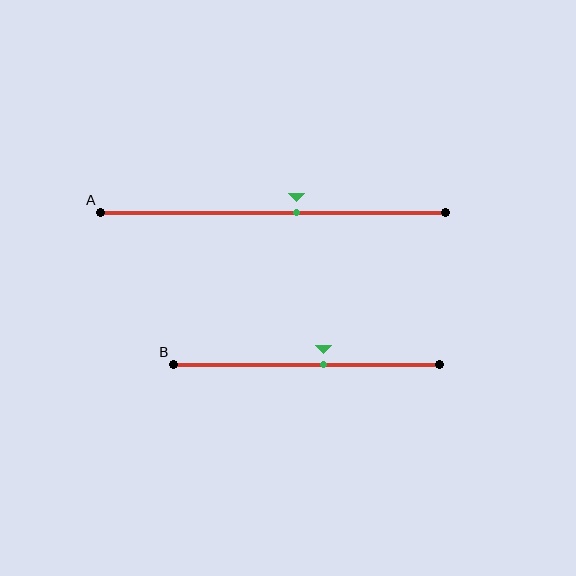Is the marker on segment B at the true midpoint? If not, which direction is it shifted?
No, the marker on segment B is shifted to the right by about 6% of the segment length.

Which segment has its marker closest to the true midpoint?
Segment B has its marker closest to the true midpoint.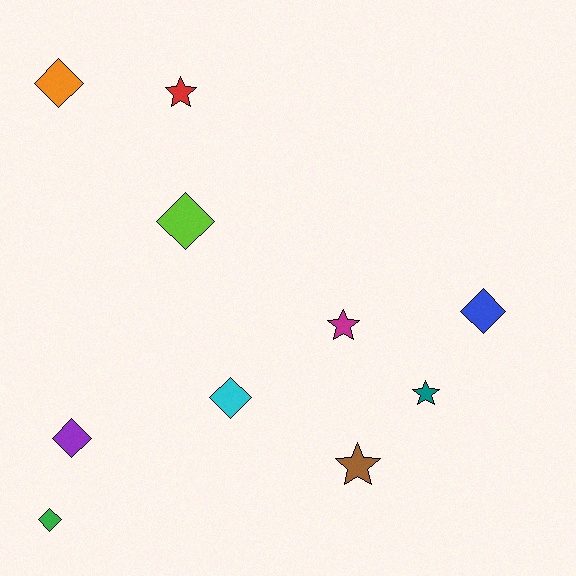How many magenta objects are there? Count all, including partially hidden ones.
There is 1 magenta object.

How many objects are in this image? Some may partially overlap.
There are 10 objects.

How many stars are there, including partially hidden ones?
There are 4 stars.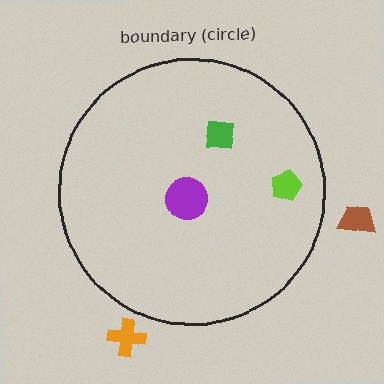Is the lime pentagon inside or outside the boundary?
Inside.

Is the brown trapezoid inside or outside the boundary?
Outside.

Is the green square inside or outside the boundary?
Inside.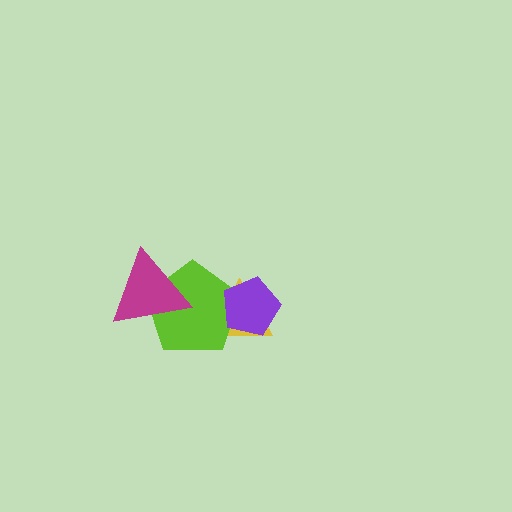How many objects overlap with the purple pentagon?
2 objects overlap with the purple pentagon.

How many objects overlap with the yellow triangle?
2 objects overlap with the yellow triangle.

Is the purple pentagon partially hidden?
No, no other shape covers it.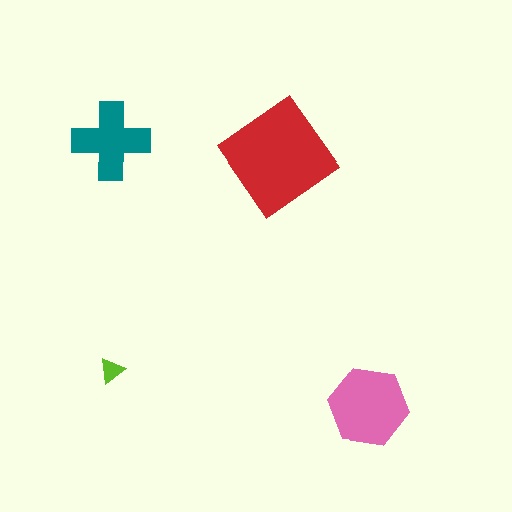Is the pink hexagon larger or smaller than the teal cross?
Larger.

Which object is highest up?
The teal cross is topmost.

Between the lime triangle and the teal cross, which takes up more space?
The teal cross.